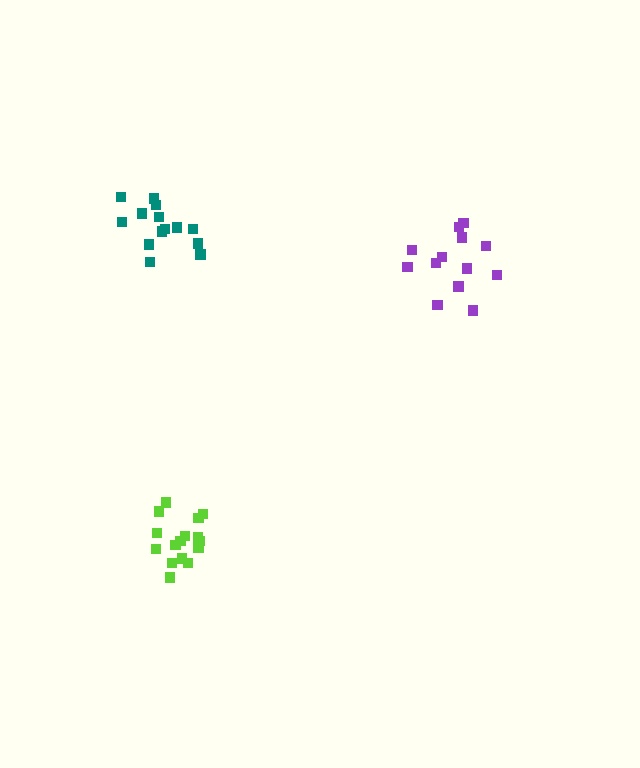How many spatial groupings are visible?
There are 3 spatial groupings.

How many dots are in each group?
Group 1: 14 dots, Group 2: 13 dots, Group 3: 16 dots (43 total).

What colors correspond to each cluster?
The clusters are colored: teal, purple, lime.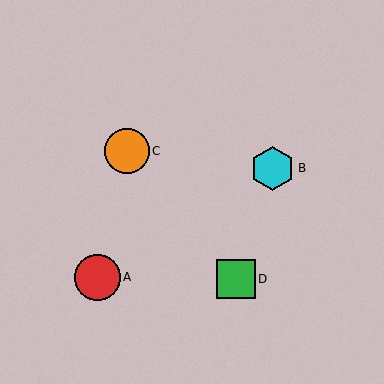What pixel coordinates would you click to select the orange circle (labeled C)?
Click at (127, 151) to select the orange circle C.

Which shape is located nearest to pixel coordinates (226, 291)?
The green square (labeled D) at (236, 279) is nearest to that location.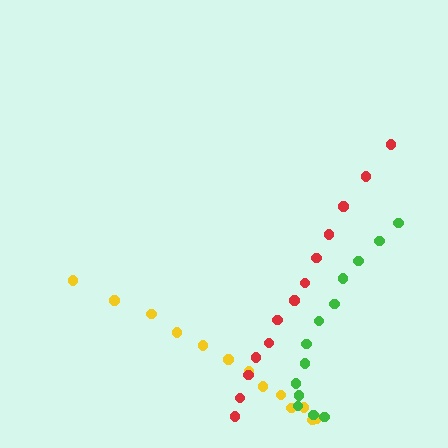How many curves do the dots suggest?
There are 3 distinct paths.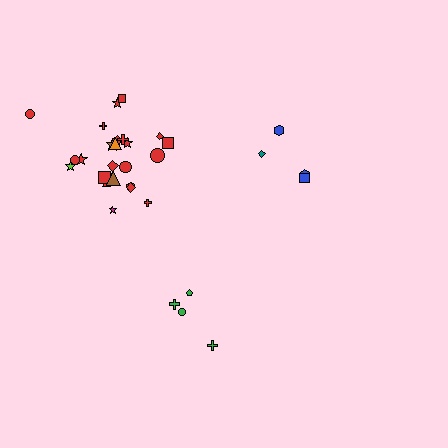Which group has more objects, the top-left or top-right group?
The top-left group.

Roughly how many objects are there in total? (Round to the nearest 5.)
Roughly 35 objects in total.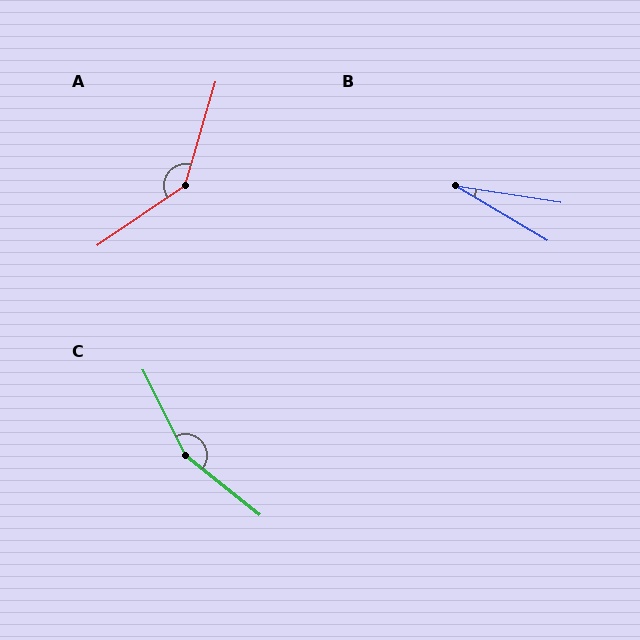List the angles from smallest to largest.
B (22°), A (141°), C (155°).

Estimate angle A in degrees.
Approximately 141 degrees.